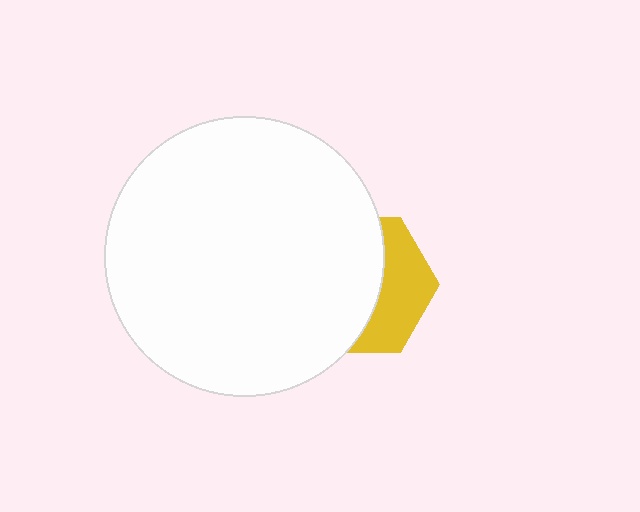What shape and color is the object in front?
The object in front is a white circle.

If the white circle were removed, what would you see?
You would see the complete yellow hexagon.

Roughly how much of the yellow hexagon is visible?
A small part of it is visible (roughly 38%).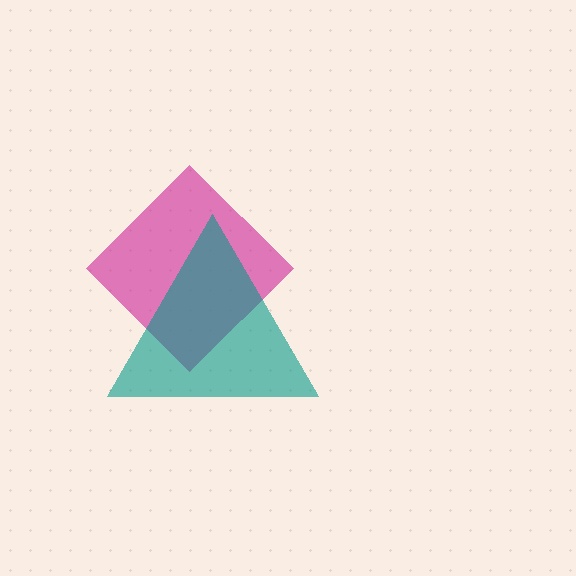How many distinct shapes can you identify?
There are 2 distinct shapes: a magenta diamond, a teal triangle.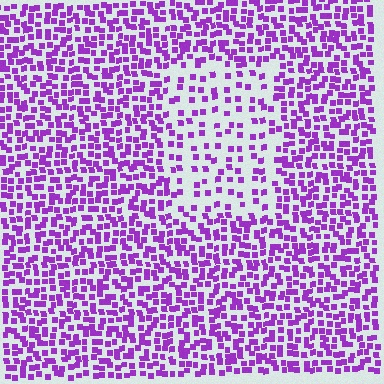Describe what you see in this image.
The image contains small purple elements arranged at two different densities. A rectangle-shaped region is visible where the elements are less densely packed than the surrounding area.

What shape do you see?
I see a rectangle.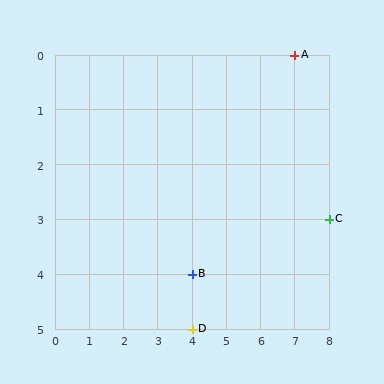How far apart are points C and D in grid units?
Points C and D are 4 columns and 2 rows apart (about 4.5 grid units diagonally).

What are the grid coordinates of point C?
Point C is at grid coordinates (8, 3).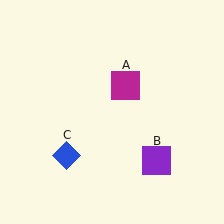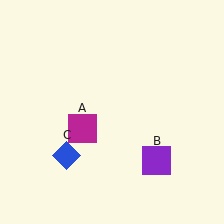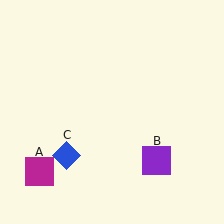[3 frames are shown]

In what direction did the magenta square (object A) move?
The magenta square (object A) moved down and to the left.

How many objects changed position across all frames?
1 object changed position: magenta square (object A).